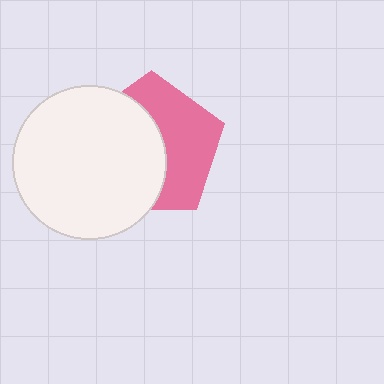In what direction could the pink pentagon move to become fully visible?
The pink pentagon could move right. That would shift it out from behind the white circle entirely.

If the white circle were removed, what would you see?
You would see the complete pink pentagon.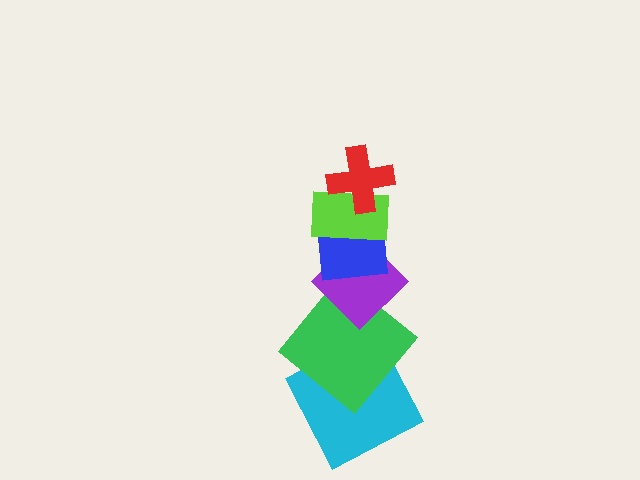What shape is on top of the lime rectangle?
The red cross is on top of the lime rectangle.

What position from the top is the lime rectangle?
The lime rectangle is 2nd from the top.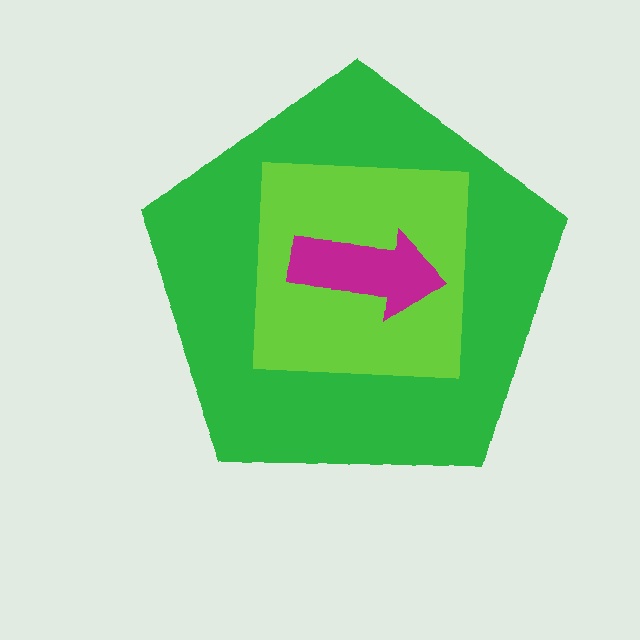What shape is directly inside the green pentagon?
The lime square.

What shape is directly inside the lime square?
The magenta arrow.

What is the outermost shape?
The green pentagon.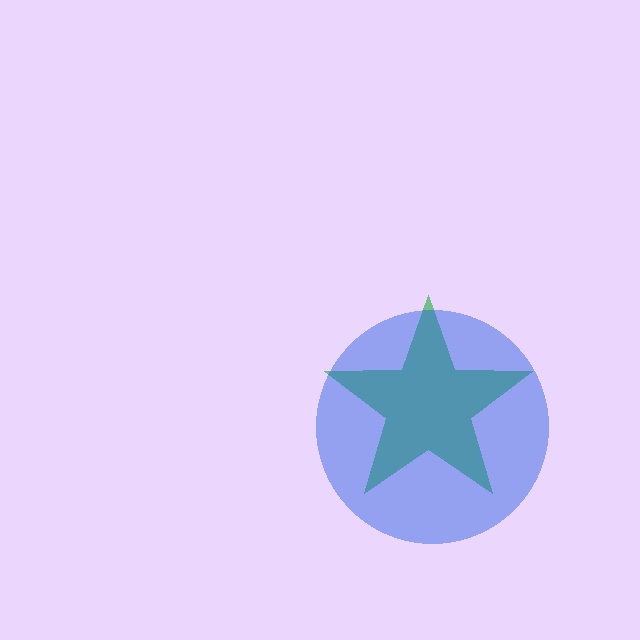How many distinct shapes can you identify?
There are 2 distinct shapes: a green star, a blue circle.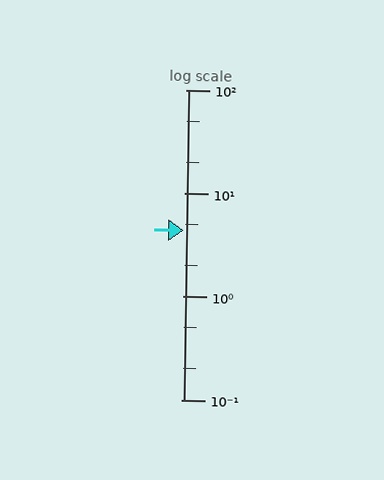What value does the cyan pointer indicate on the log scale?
The pointer indicates approximately 4.4.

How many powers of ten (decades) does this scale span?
The scale spans 3 decades, from 0.1 to 100.